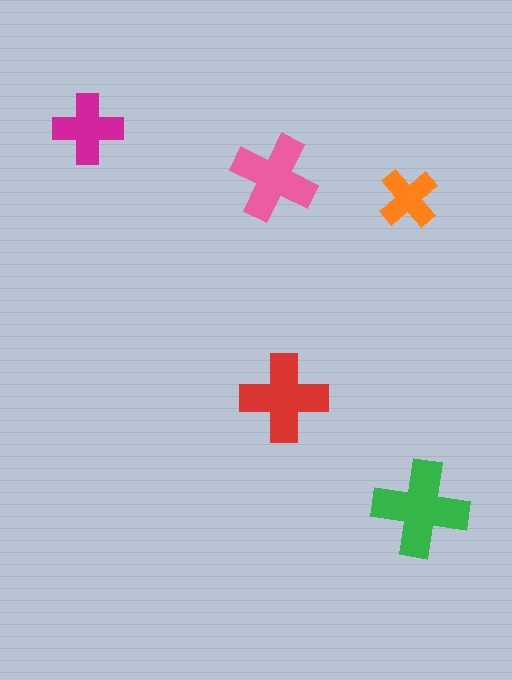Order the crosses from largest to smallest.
the green one, the red one, the pink one, the magenta one, the orange one.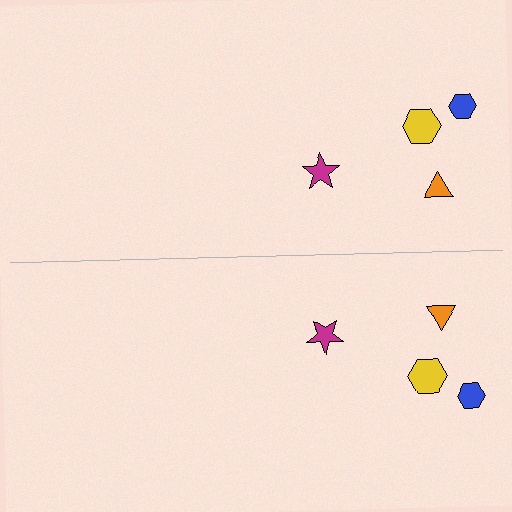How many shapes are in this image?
There are 8 shapes in this image.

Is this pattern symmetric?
Yes, this pattern has bilateral (reflection) symmetry.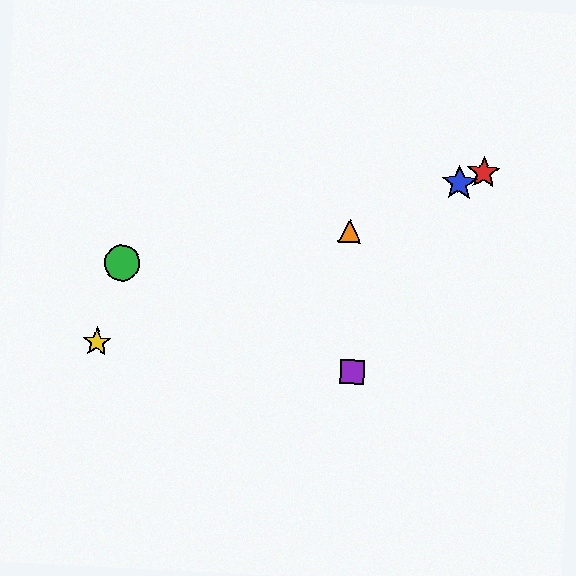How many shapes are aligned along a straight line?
4 shapes (the red star, the blue star, the yellow star, the orange triangle) are aligned along a straight line.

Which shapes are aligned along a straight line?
The red star, the blue star, the yellow star, the orange triangle are aligned along a straight line.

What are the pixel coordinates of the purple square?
The purple square is at (352, 372).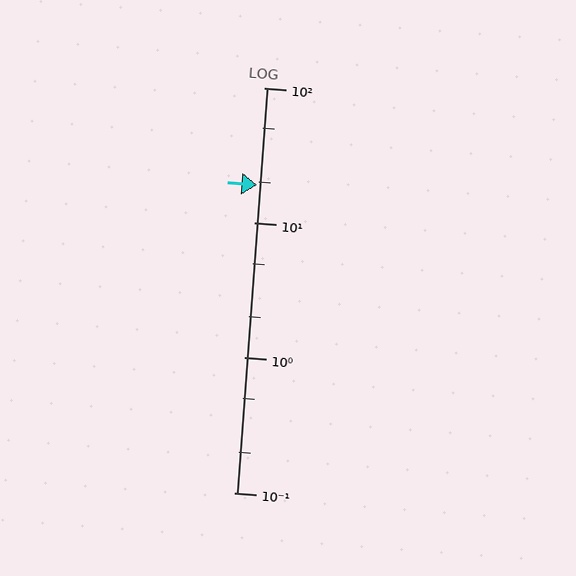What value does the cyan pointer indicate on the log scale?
The pointer indicates approximately 19.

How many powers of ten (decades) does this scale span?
The scale spans 3 decades, from 0.1 to 100.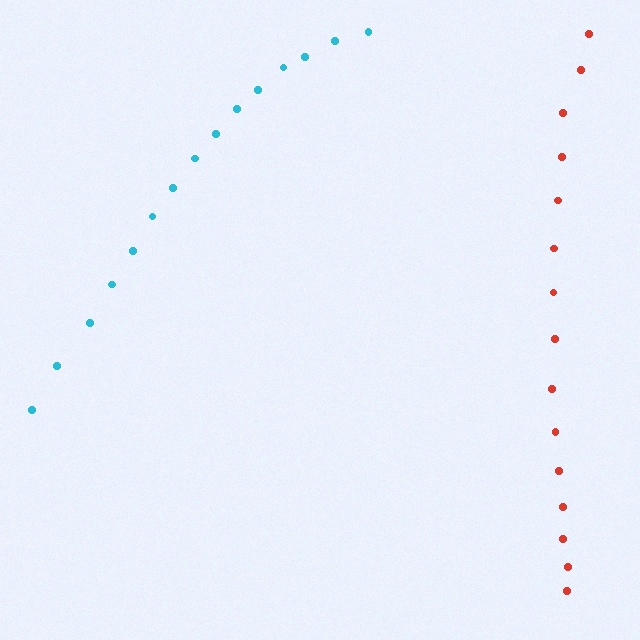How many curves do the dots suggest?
There are 2 distinct paths.